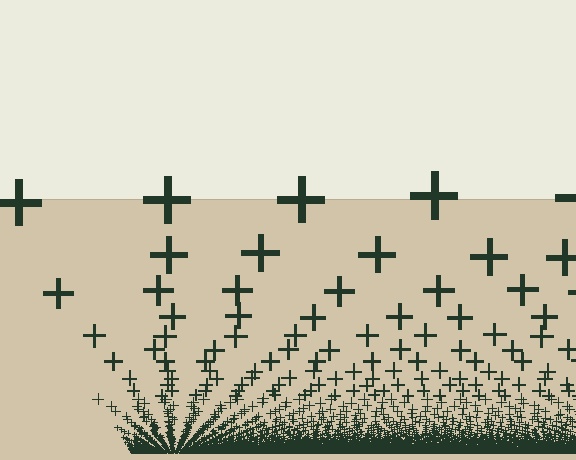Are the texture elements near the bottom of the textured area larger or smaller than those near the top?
Smaller. The gradient is inverted — elements near the bottom are smaller and denser.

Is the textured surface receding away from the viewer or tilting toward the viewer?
The surface appears to tilt toward the viewer. Texture elements get larger and sparser toward the top.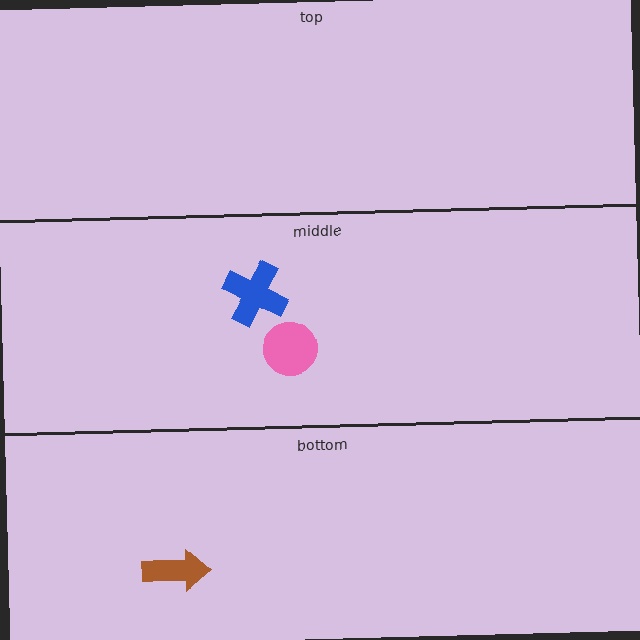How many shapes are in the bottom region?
1.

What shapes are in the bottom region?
The brown arrow.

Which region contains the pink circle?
The middle region.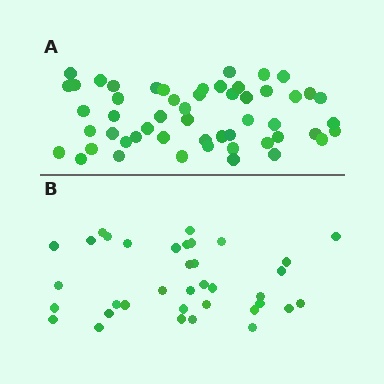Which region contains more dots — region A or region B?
Region A (the top region) has more dots.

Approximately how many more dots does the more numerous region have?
Region A has approximately 15 more dots than region B.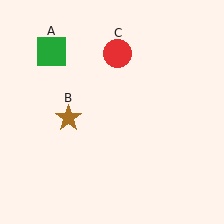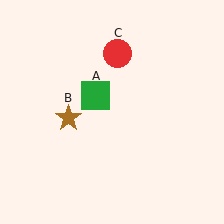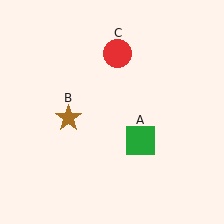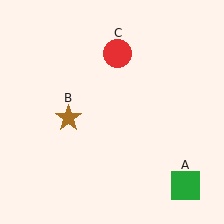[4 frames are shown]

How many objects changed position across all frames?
1 object changed position: green square (object A).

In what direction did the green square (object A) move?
The green square (object A) moved down and to the right.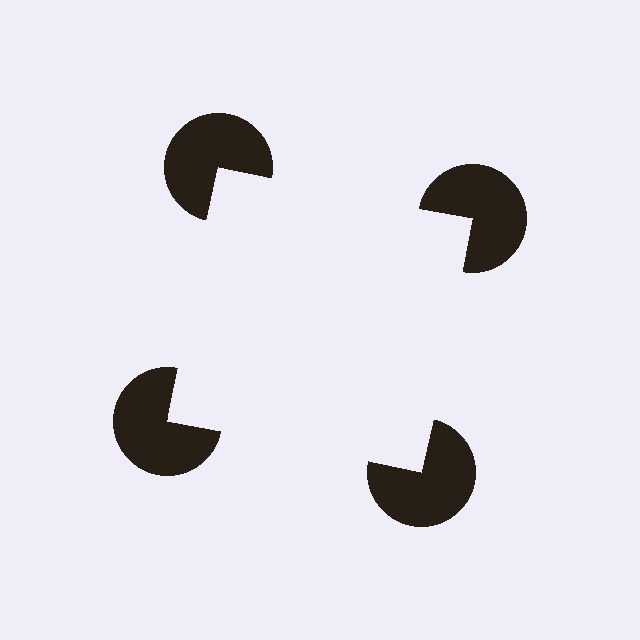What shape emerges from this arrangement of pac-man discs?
An illusory square — its edges are inferred from the aligned wedge cuts in the pac-man discs, not physically drawn.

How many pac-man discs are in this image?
There are 4 — one at each vertex of the illusory square.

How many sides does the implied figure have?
4 sides.